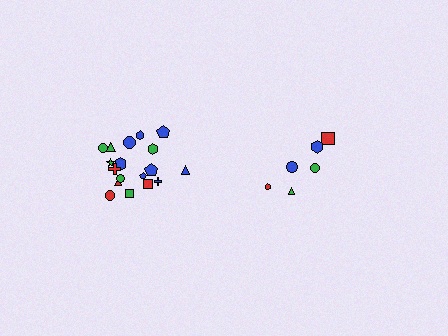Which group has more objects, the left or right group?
The left group.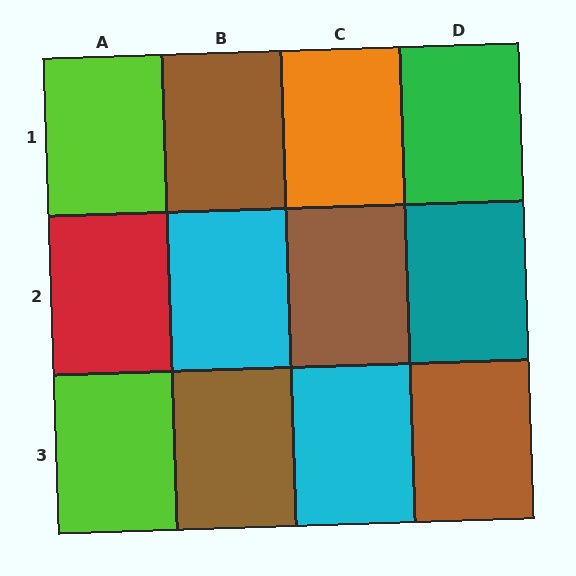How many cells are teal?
1 cell is teal.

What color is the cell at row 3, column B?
Brown.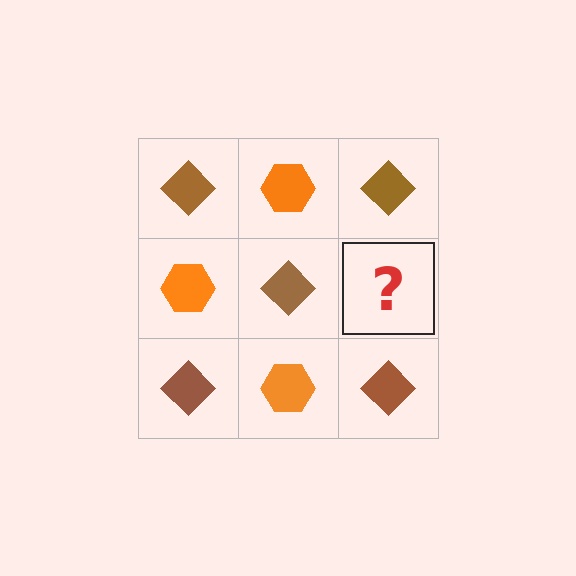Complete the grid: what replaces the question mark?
The question mark should be replaced with an orange hexagon.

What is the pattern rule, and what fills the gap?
The rule is that it alternates brown diamond and orange hexagon in a checkerboard pattern. The gap should be filled with an orange hexagon.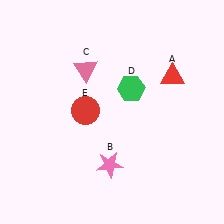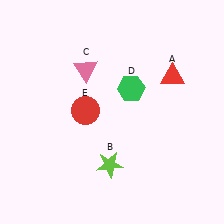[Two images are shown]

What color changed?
The star (B) changed from pink in Image 1 to lime in Image 2.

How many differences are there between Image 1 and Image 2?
There is 1 difference between the two images.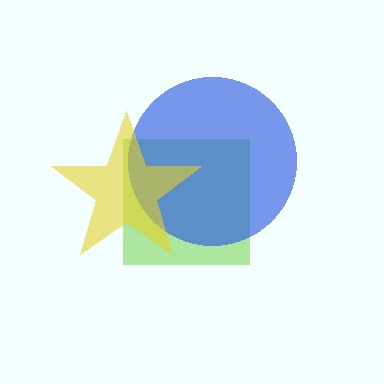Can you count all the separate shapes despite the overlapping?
Yes, there are 3 separate shapes.